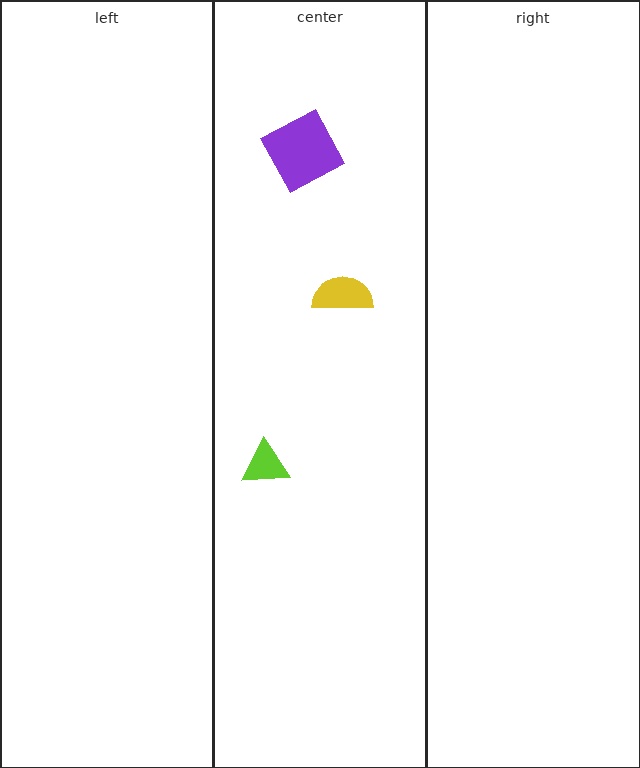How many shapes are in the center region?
3.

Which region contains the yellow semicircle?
The center region.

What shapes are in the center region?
The yellow semicircle, the lime triangle, the purple square.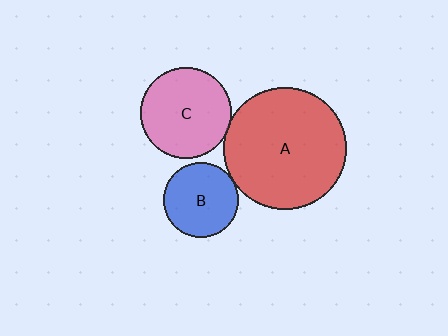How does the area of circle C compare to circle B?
Approximately 1.5 times.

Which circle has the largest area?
Circle A (red).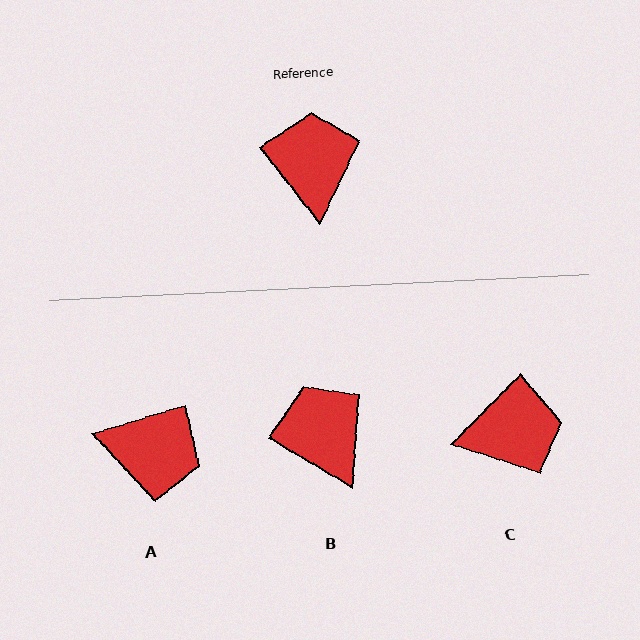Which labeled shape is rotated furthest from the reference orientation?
A, about 112 degrees away.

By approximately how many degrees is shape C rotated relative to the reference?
Approximately 83 degrees clockwise.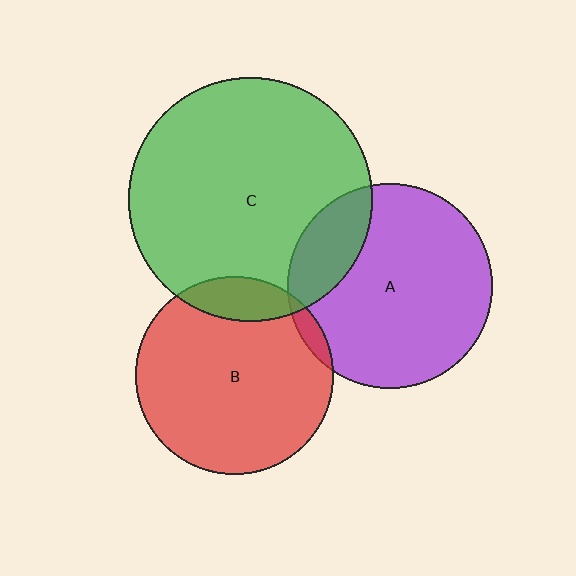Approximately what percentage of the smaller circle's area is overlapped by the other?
Approximately 20%.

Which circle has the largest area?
Circle C (green).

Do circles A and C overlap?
Yes.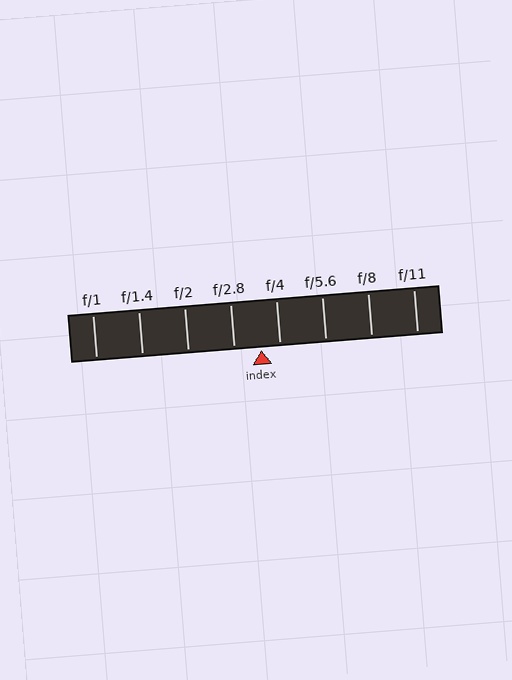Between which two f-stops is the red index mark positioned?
The index mark is between f/2.8 and f/4.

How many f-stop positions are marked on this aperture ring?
There are 8 f-stop positions marked.